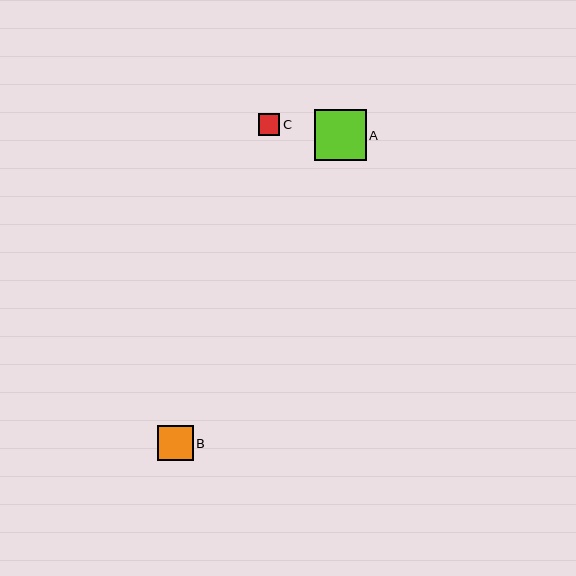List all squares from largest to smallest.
From largest to smallest: A, B, C.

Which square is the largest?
Square A is the largest with a size of approximately 52 pixels.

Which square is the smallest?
Square C is the smallest with a size of approximately 22 pixels.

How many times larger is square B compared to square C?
Square B is approximately 1.6 times the size of square C.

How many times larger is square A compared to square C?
Square A is approximately 2.4 times the size of square C.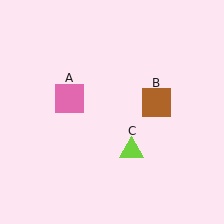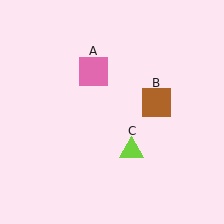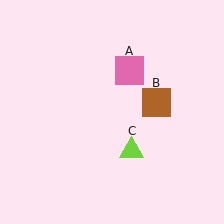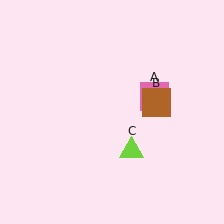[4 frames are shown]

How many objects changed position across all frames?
1 object changed position: pink square (object A).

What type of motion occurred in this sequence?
The pink square (object A) rotated clockwise around the center of the scene.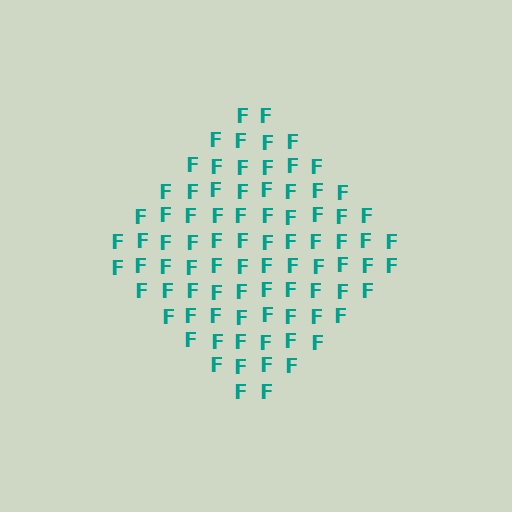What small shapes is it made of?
It is made of small letter F's.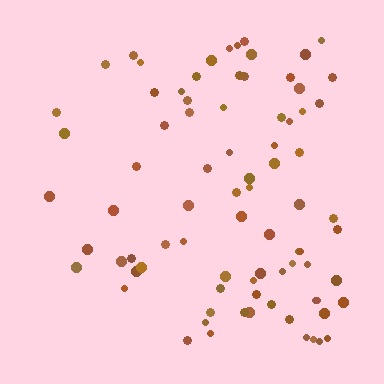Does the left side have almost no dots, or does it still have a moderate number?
Still a moderate number, just noticeably fewer than the right.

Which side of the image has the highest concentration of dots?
The right.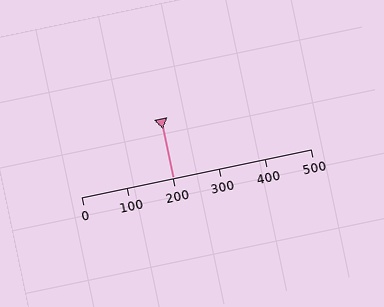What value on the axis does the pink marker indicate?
The marker indicates approximately 200.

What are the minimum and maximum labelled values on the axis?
The axis runs from 0 to 500.